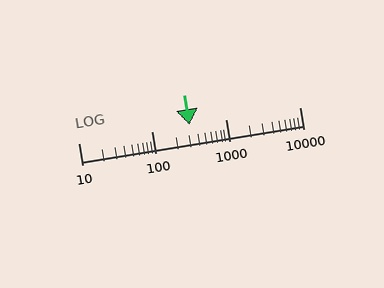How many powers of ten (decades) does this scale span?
The scale spans 3 decades, from 10 to 10000.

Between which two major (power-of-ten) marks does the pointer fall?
The pointer is between 100 and 1000.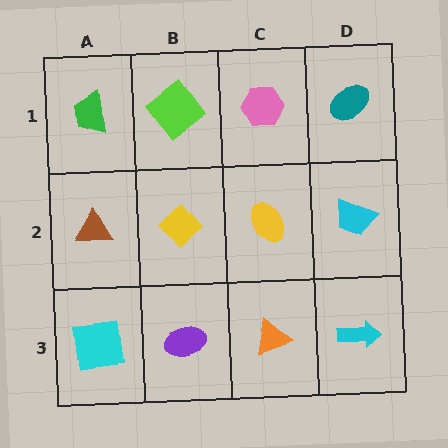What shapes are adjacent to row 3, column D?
A cyan trapezoid (row 2, column D), an orange triangle (row 3, column C).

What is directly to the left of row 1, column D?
A pink hexagon.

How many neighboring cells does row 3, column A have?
2.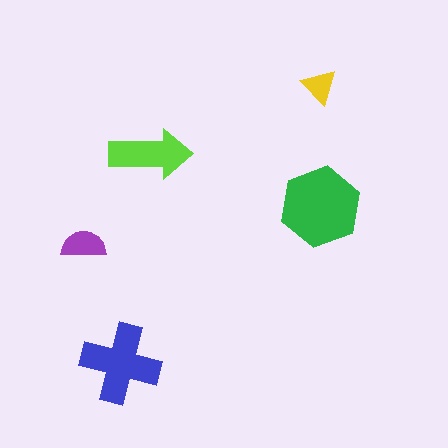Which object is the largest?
The green hexagon.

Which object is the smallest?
The yellow triangle.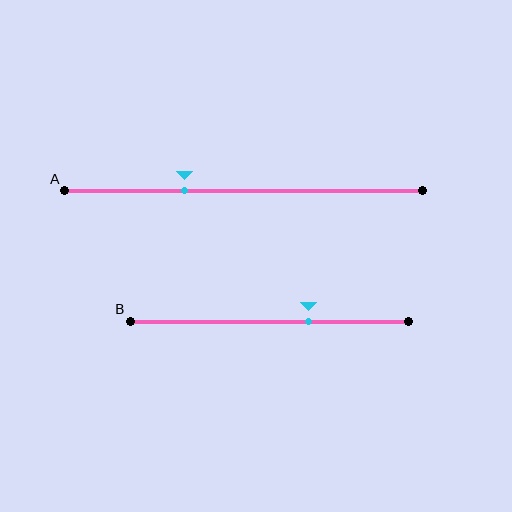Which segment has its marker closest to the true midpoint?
Segment B has its marker closest to the true midpoint.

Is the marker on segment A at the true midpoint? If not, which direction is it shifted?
No, the marker on segment A is shifted to the left by about 16% of the segment length.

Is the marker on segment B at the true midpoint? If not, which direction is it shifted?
No, the marker on segment B is shifted to the right by about 14% of the segment length.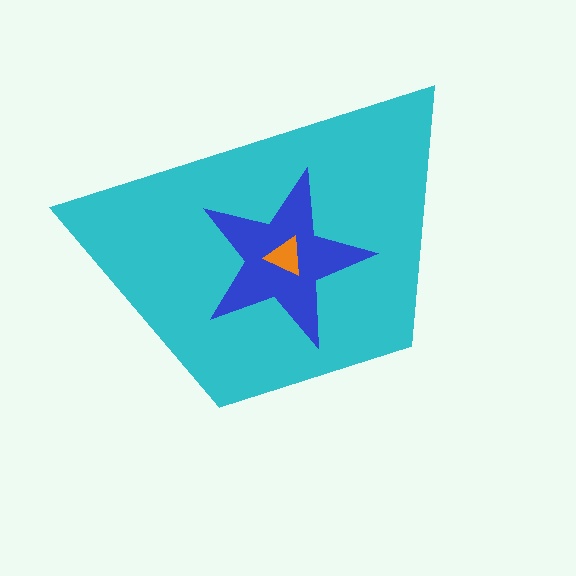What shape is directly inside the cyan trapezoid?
The blue star.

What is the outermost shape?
The cyan trapezoid.